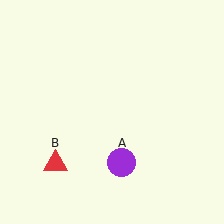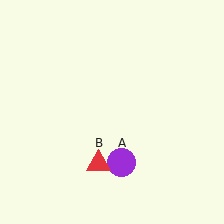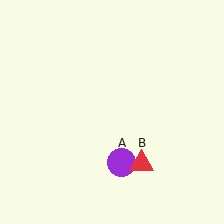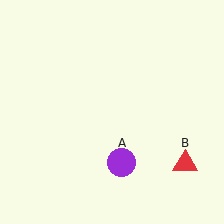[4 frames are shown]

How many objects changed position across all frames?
1 object changed position: red triangle (object B).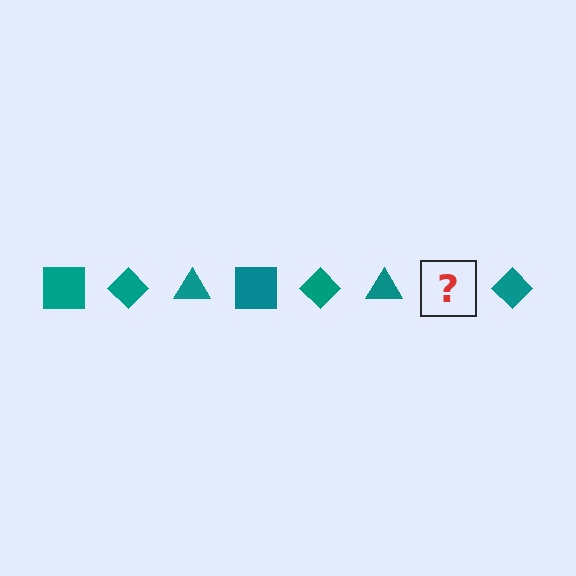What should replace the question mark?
The question mark should be replaced with a teal square.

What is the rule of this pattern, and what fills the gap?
The rule is that the pattern cycles through square, diamond, triangle shapes in teal. The gap should be filled with a teal square.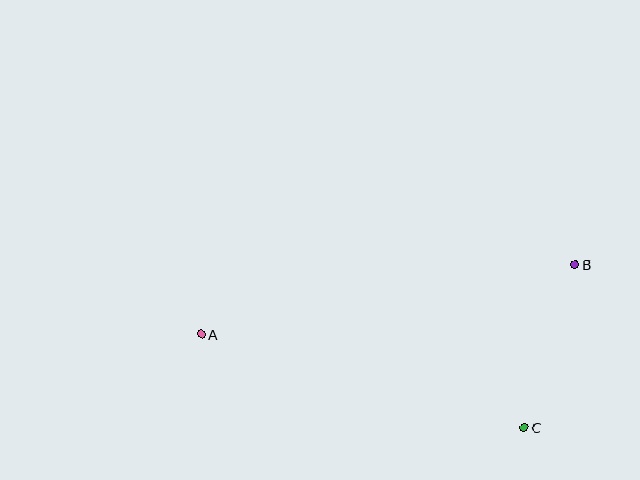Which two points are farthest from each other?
Points A and B are farthest from each other.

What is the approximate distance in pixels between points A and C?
The distance between A and C is approximately 336 pixels.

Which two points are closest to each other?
Points B and C are closest to each other.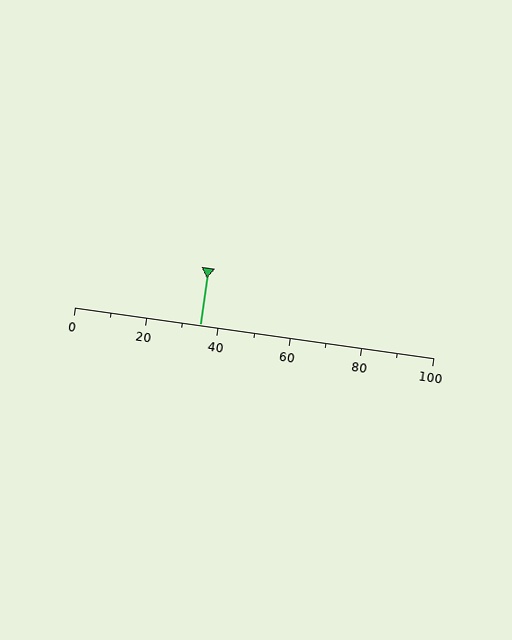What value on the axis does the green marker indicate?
The marker indicates approximately 35.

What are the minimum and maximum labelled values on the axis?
The axis runs from 0 to 100.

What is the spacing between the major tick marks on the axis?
The major ticks are spaced 20 apart.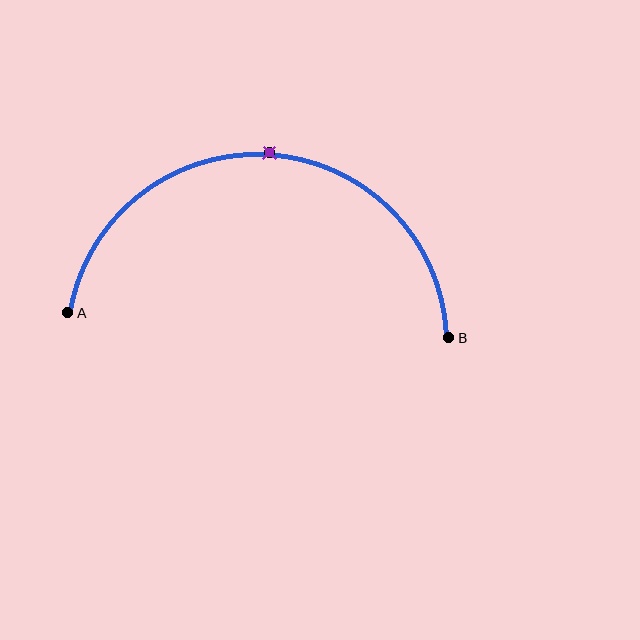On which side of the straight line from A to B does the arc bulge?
The arc bulges above the straight line connecting A and B.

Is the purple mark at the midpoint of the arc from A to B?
Yes. The purple mark lies on the arc at equal arc-length from both A and B — it is the arc midpoint.